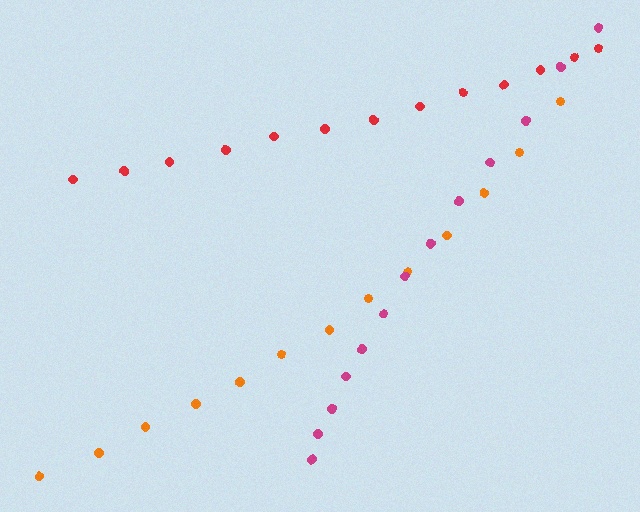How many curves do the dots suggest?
There are 3 distinct paths.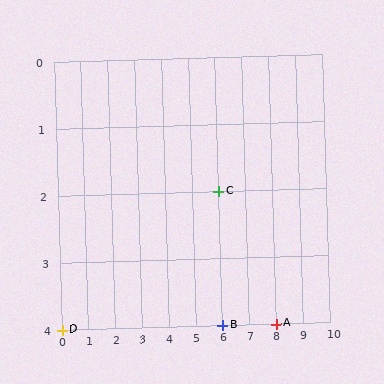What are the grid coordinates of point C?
Point C is at grid coordinates (6, 2).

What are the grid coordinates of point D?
Point D is at grid coordinates (0, 4).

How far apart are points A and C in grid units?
Points A and C are 2 columns and 2 rows apart (about 2.8 grid units diagonally).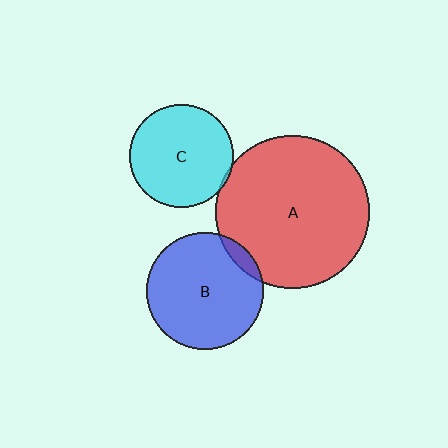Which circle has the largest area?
Circle A (red).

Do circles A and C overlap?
Yes.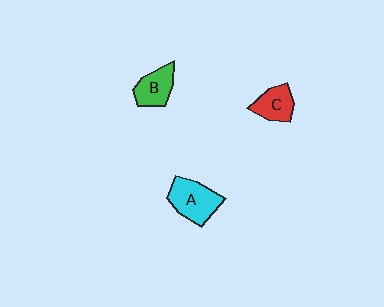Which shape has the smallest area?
Shape C (red).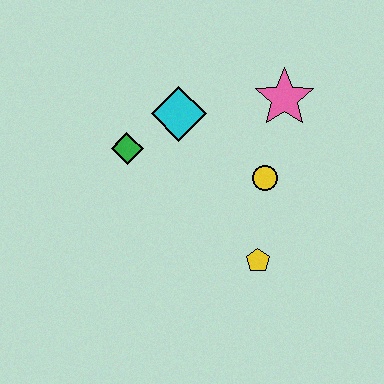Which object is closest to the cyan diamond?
The green diamond is closest to the cyan diamond.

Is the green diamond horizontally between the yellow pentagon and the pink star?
No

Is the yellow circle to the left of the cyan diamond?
No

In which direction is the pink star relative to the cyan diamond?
The pink star is to the right of the cyan diamond.